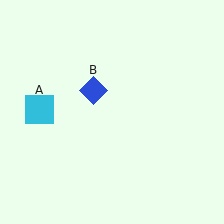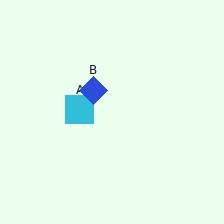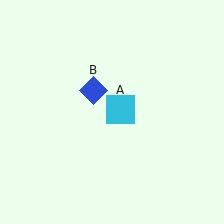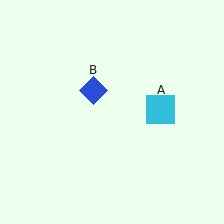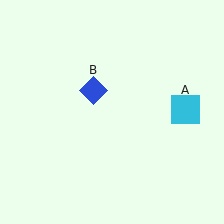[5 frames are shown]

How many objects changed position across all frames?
1 object changed position: cyan square (object A).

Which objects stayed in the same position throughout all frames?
Blue diamond (object B) remained stationary.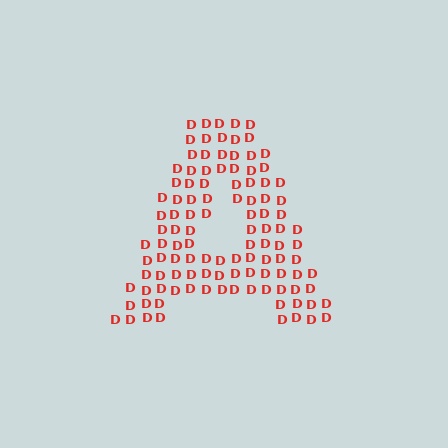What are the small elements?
The small elements are letter D's.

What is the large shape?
The large shape is the letter A.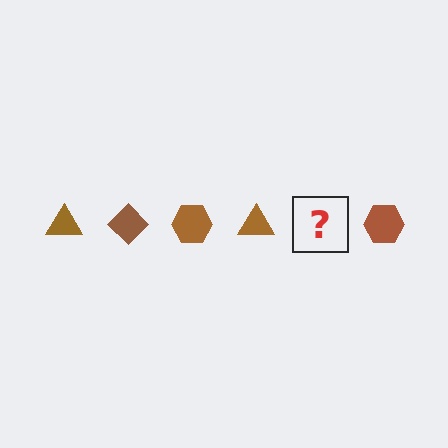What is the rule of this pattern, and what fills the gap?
The rule is that the pattern cycles through triangle, diamond, hexagon shapes in brown. The gap should be filled with a brown diamond.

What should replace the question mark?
The question mark should be replaced with a brown diamond.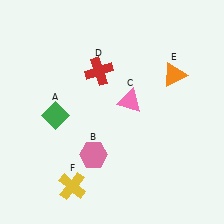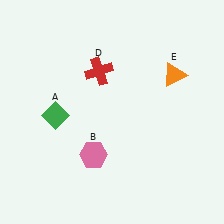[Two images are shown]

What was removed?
The yellow cross (F), the pink triangle (C) were removed in Image 2.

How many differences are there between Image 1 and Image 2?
There are 2 differences between the two images.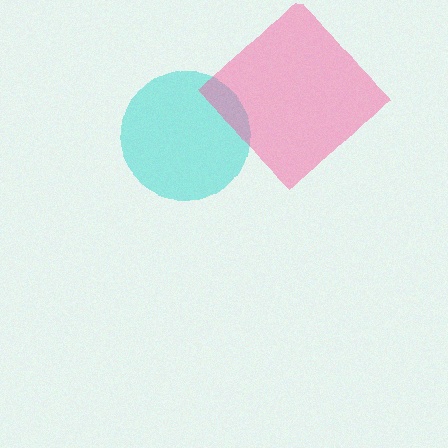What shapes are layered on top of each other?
The layered shapes are: a cyan circle, a pink diamond.